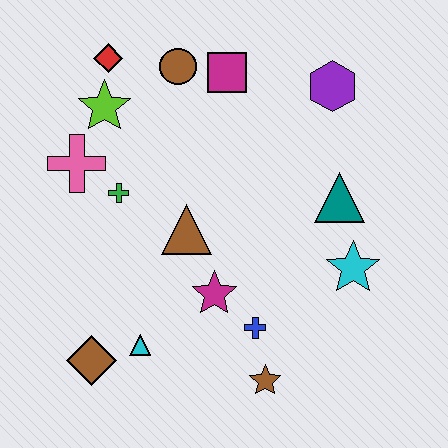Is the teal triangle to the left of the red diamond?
No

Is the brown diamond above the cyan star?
No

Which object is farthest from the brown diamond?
The purple hexagon is farthest from the brown diamond.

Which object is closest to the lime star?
The red diamond is closest to the lime star.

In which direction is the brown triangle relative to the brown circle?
The brown triangle is below the brown circle.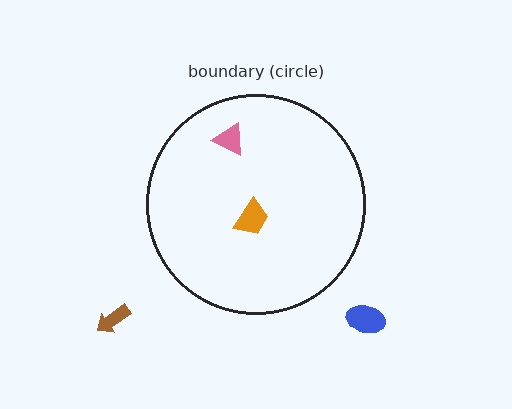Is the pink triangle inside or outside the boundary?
Inside.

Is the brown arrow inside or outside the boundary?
Outside.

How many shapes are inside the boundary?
2 inside, 2 outside.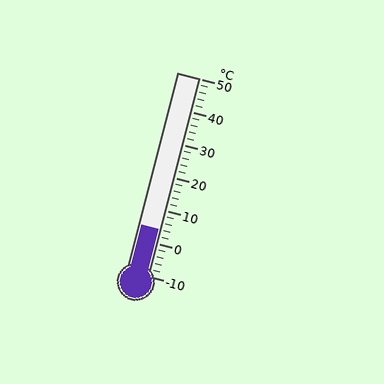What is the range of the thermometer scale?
The thermometer scale ranges from -10°C to 50°C.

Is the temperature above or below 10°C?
The temperature is below 10°C.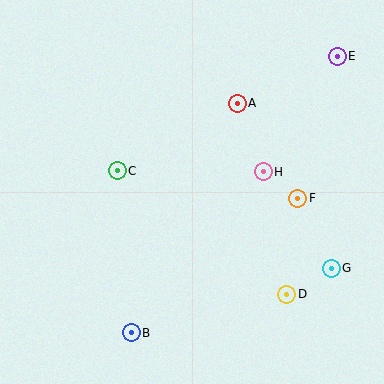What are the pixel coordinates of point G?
Point G is at (331, 268).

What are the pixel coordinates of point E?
Point E is at (337, 56).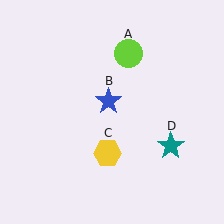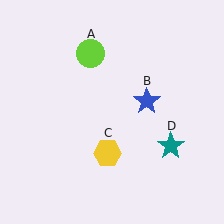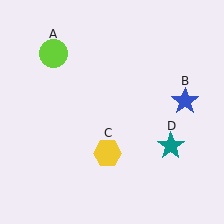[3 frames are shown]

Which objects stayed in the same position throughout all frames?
Yellow hexagon (object C) and teal star (object D) remained stationary.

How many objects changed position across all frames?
2 objects changed position: lime circle (object A), blue star (object B).